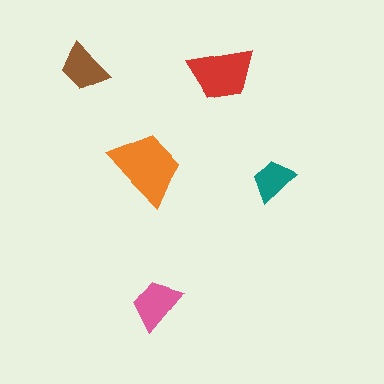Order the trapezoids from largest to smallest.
the orange one, the red one, the pink one, the brown one, the teal one.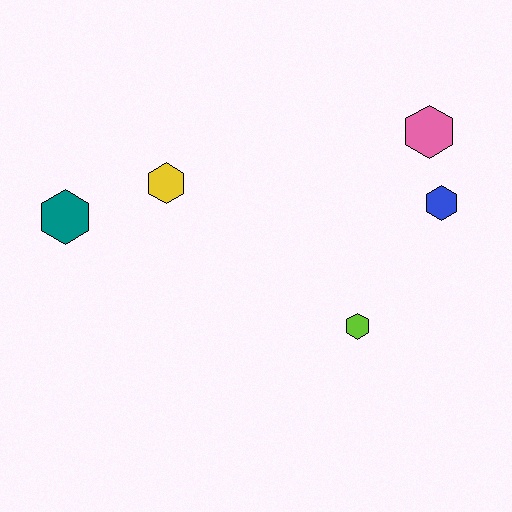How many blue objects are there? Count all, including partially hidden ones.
There is 1 blue object.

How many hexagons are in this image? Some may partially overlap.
There are 5 hexagons.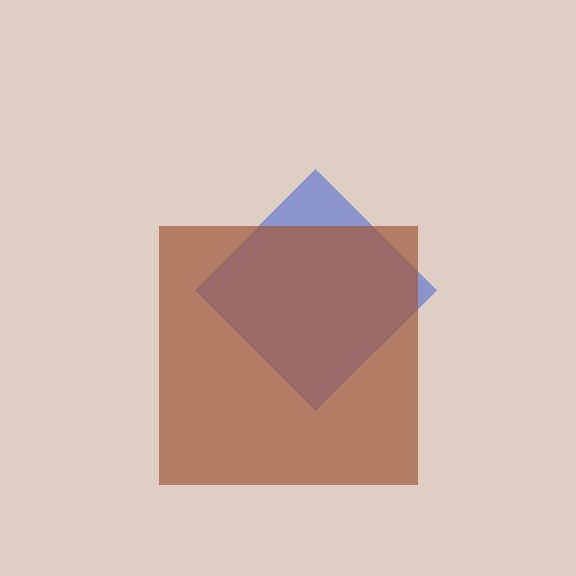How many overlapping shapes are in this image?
There are 2 overlapping shapes in the image.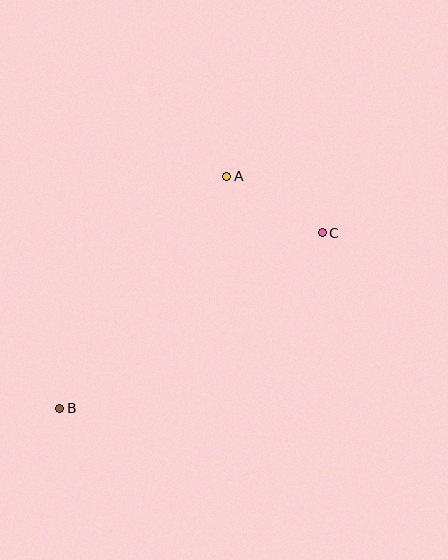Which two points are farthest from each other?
Points B and C are farthest from each other.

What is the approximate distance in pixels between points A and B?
The distance between A and B is approximately 286 pixels.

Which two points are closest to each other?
Points A and C are closest to each other.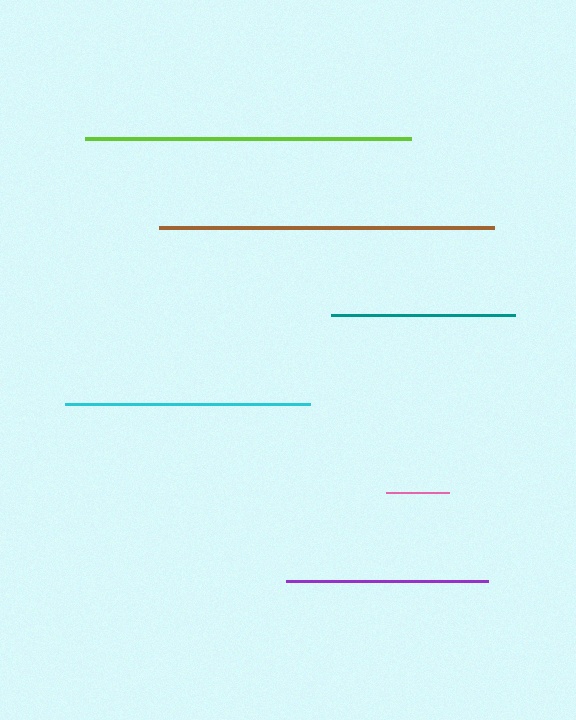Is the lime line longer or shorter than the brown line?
The brown line is longer than the lime line.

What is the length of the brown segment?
The brown segment is approximately 335 pixels long.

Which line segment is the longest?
The brown line is the longest at approximately 335 pixels.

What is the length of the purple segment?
The purple segment is approximately 202 pixels long.